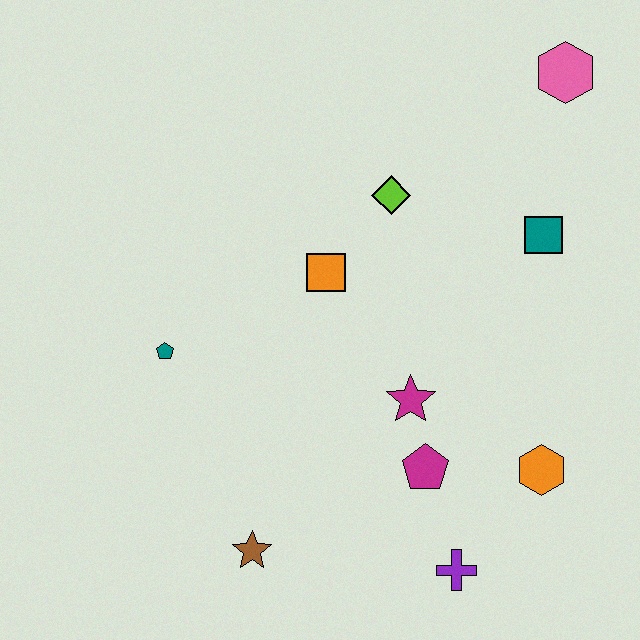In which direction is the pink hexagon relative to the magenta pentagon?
The pink hexagon is above the magenta pentagon.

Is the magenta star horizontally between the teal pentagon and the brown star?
No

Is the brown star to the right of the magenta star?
No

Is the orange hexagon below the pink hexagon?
Yes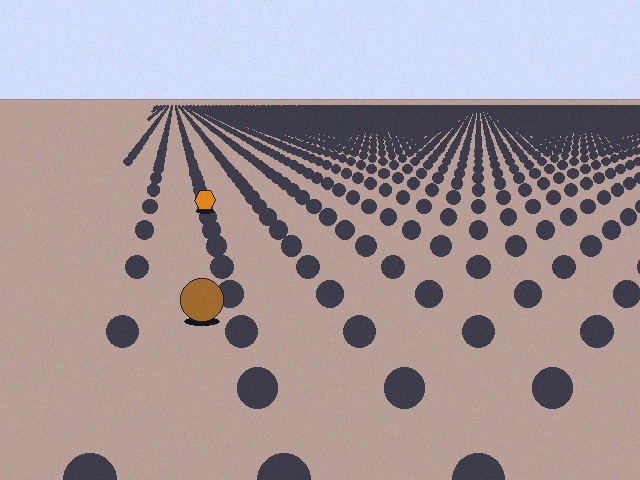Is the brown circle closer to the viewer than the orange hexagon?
Yes. The brown circle is closer — you can tell from the texture gradient: the ground texture is coarser near it.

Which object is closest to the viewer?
The brown circle is closest. The texture marks near it are larger and more spread out.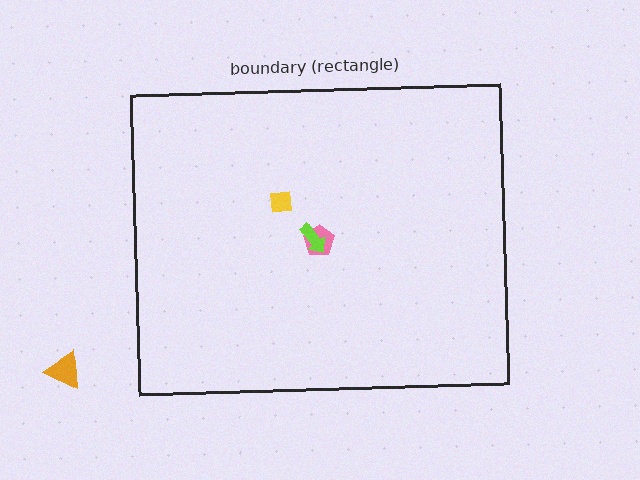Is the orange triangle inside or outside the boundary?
Outside.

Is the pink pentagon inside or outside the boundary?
Inside.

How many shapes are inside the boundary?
3 inside, 1 outside.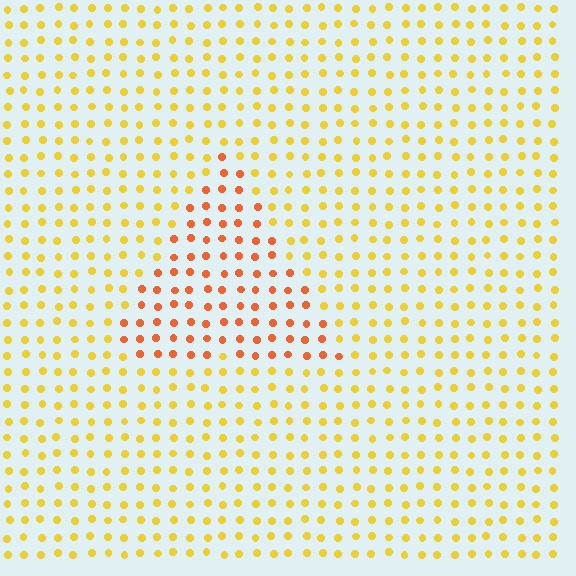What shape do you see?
I see a triangle.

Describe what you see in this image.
The image is filled with small yellow elements in a uniform arrangement. A triangle-shaped region is visible where the elements are tinted to a slightly different hue, forming a subtle color boundary.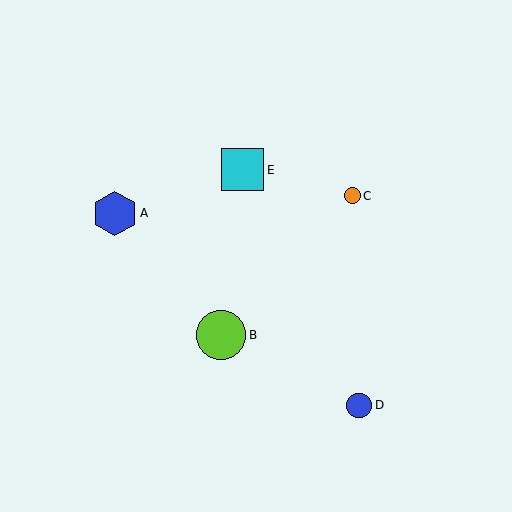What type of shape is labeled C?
Shape C is an orange circle.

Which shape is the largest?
The lime circle (labeled B) is the largest.